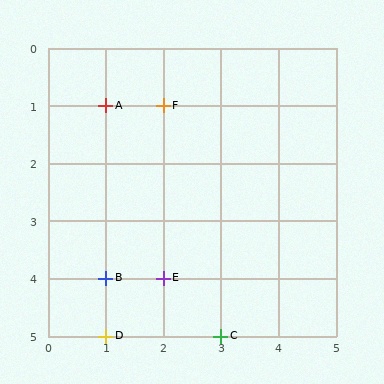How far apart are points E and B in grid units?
Points E and B are 1 column apart.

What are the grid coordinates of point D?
Point D is at grid coordinates (1, 5).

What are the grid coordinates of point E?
Point E is at grid coordinates (2, 4).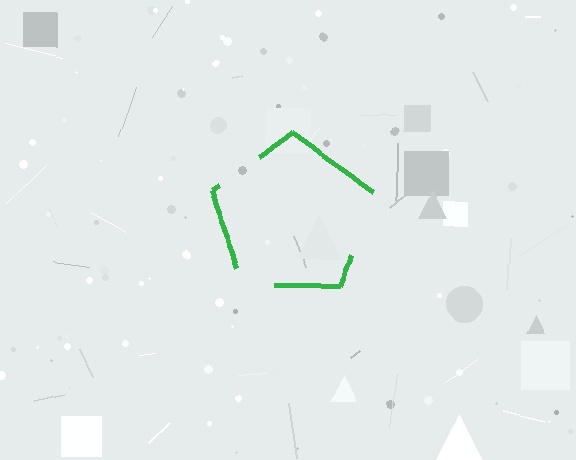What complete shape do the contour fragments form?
The contour fragments form a pentagon.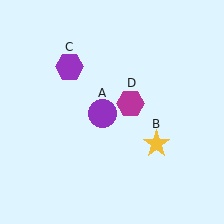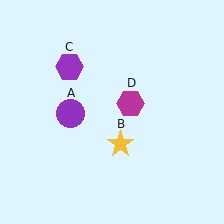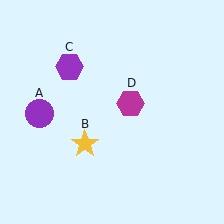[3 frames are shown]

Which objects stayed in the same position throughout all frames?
Purple hexagon (object C) and magenta hexagon (object D) remained stationary.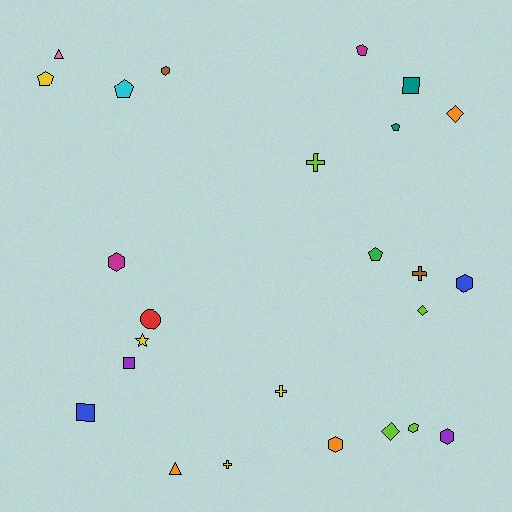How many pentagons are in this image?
There are 5 pentagons.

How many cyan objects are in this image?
There is 1 cyan object.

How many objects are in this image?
There are 25 objects.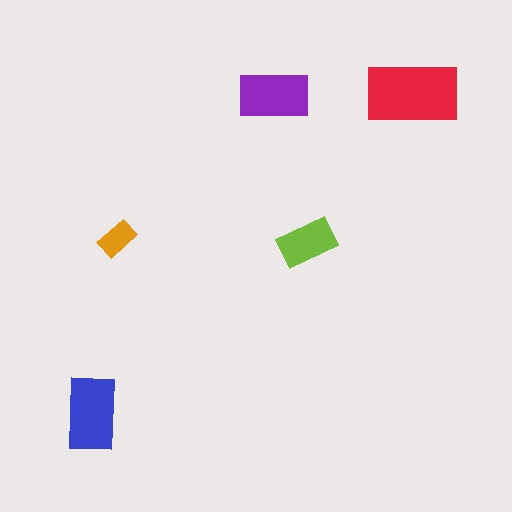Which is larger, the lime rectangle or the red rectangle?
The red one.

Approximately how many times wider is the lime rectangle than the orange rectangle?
About 1.5 times wider.